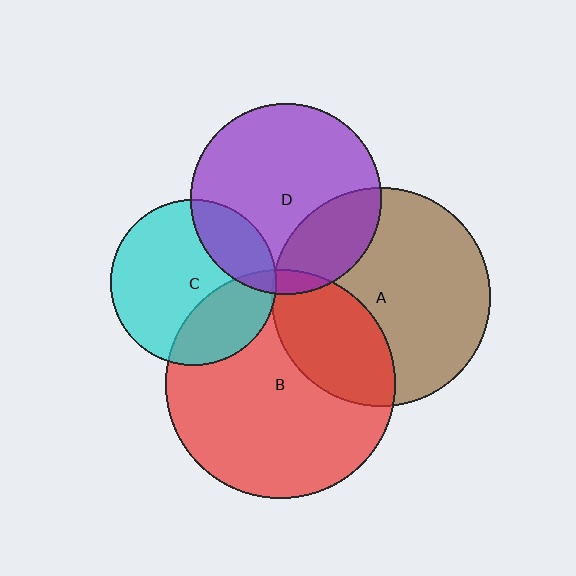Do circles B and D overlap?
Yes.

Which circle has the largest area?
Circle B (red).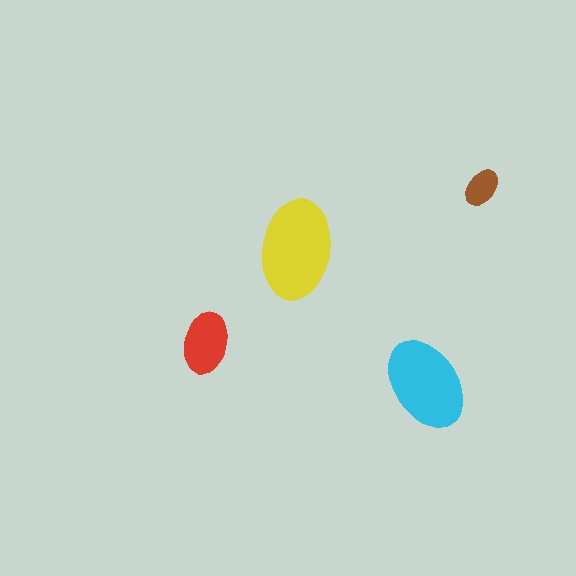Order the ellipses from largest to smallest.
the yellow one, the cyan one, the red one, the brown one.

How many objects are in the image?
There are 4 objects in the image.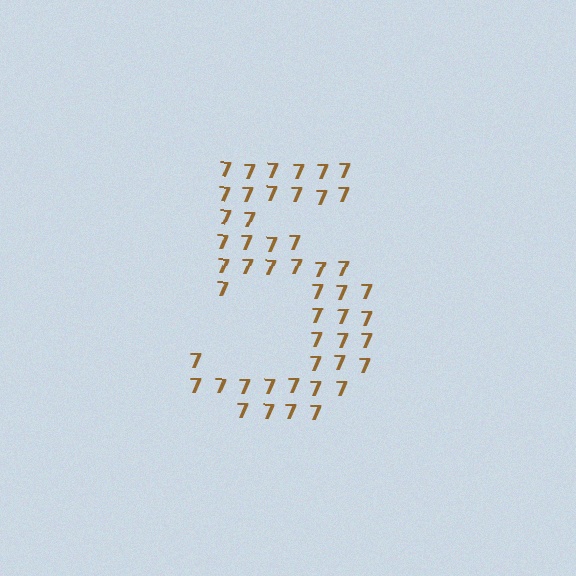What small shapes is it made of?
It is made of small digit 7's.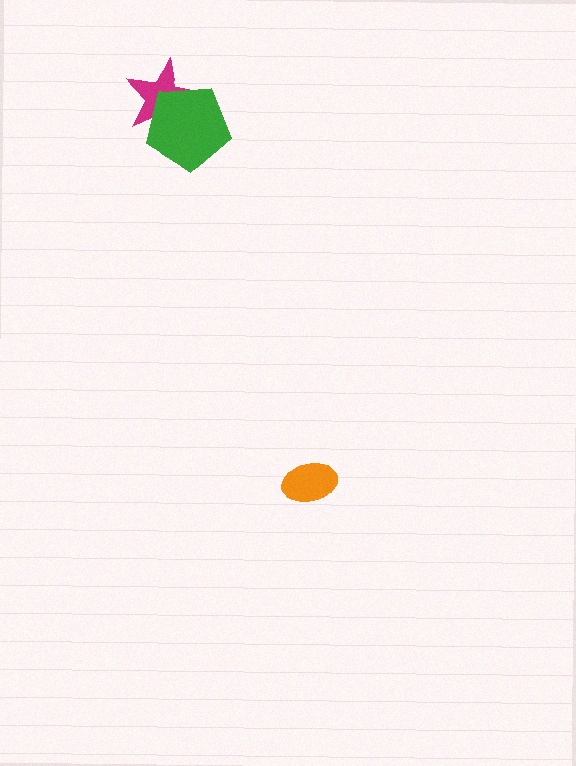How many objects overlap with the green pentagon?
1 object overlaps with the green pentagon.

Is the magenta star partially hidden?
Yes, it is partially covered by another shape.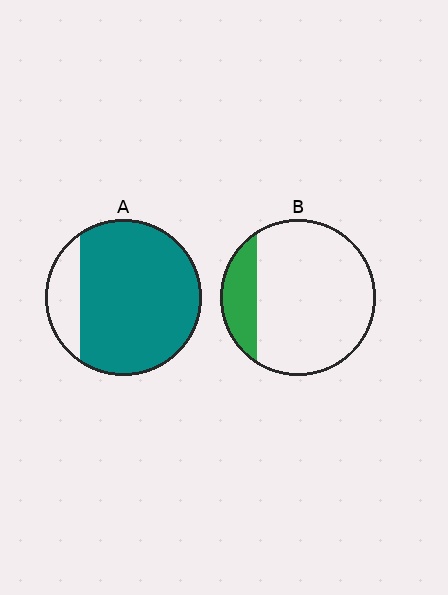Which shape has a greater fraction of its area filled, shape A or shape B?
Shape A.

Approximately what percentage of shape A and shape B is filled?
A is approximately 85% and B is approximately 20%.